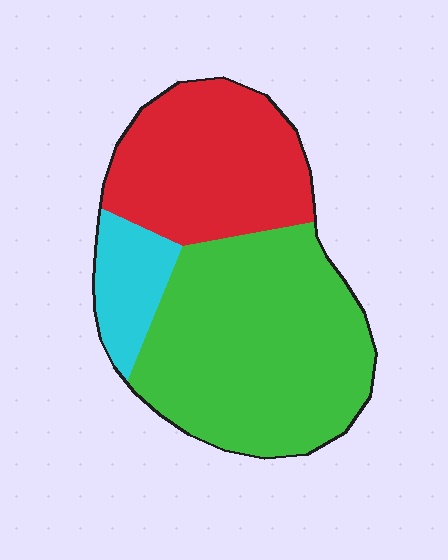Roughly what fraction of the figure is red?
Red covers around 35% of the figure.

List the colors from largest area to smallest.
From largest to smallest: green, red, cyan.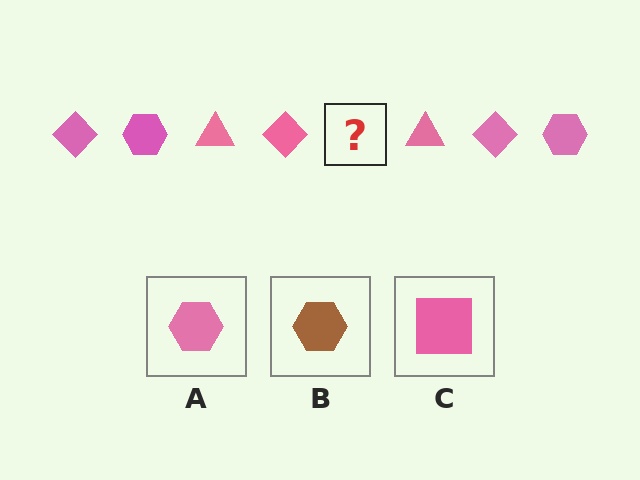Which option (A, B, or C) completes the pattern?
A.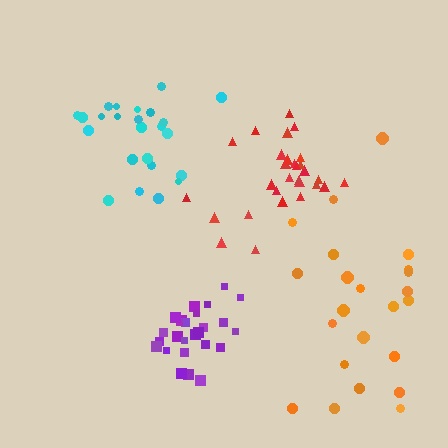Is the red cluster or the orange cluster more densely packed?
Red.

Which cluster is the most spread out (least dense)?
Orange.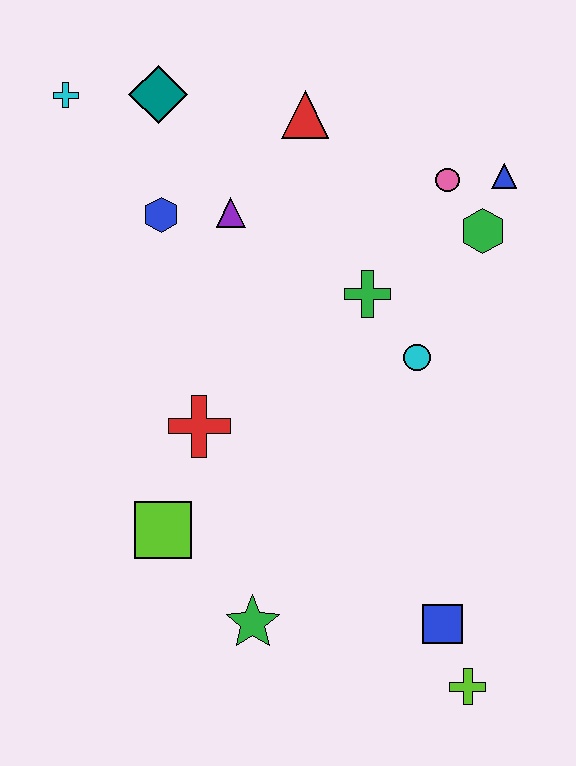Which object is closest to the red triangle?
The purple triangle is closest to the red triangle.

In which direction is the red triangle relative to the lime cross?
The red triangle is above the lime cross.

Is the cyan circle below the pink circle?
Yes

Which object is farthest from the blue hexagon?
The lime cross is farthest from the blue hexagon.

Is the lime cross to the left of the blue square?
No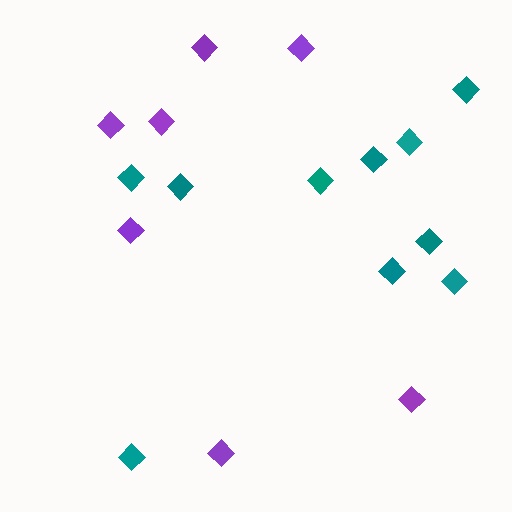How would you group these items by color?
There are 2 groups: one group of purple diamonds (7) and one group of teal diamonds (10).